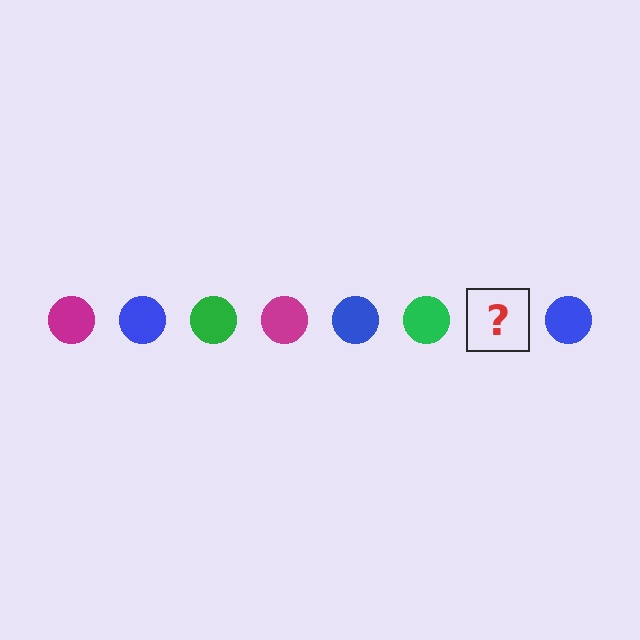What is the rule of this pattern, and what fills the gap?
The rule is that the pattern cycles through magenta, blue, green circles. The gap should be filled with a magenta circle.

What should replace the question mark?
The question mark should be replaced with a magenta circle.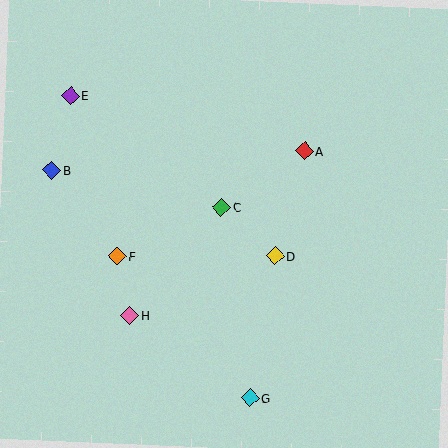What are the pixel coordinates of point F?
Point F is at (117, 256).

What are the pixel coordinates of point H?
Point H is at (130, 315).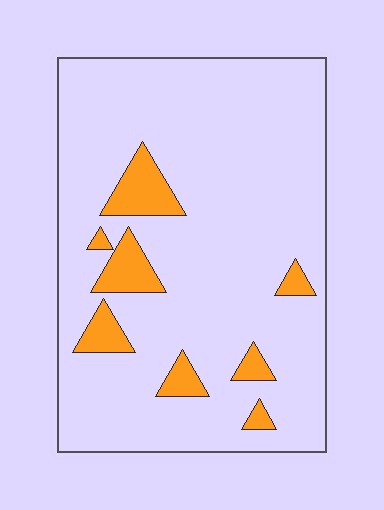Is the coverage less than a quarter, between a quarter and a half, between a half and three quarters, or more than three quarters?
Less than a quarter.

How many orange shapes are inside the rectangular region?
8.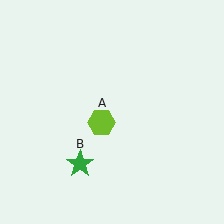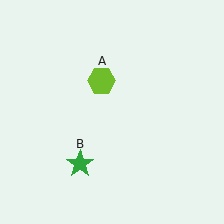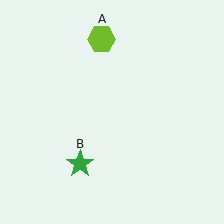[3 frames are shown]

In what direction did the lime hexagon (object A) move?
The lime hexagon (object A) moved up.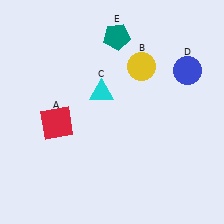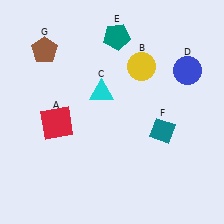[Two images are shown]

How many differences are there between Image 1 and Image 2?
There are 2 differences between the two images.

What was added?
A teal diamond (F), a brown pentagon (G) were added in Image 2.